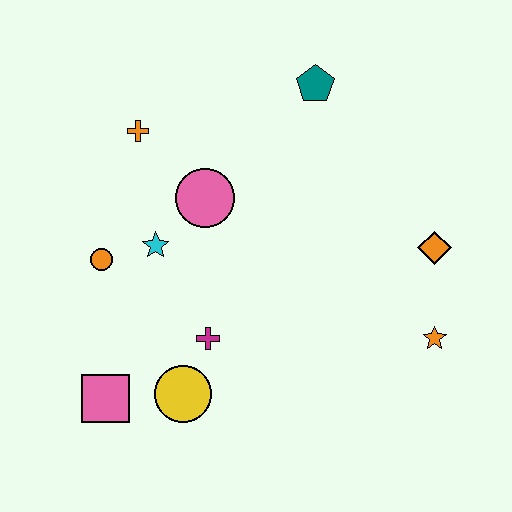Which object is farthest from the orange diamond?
The pink square is farthest from the orange diamond.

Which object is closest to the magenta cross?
The yellow circle is closest to the magenta cross.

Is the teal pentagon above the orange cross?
Yes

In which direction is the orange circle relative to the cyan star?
The orange circle is to the left of the cyan star.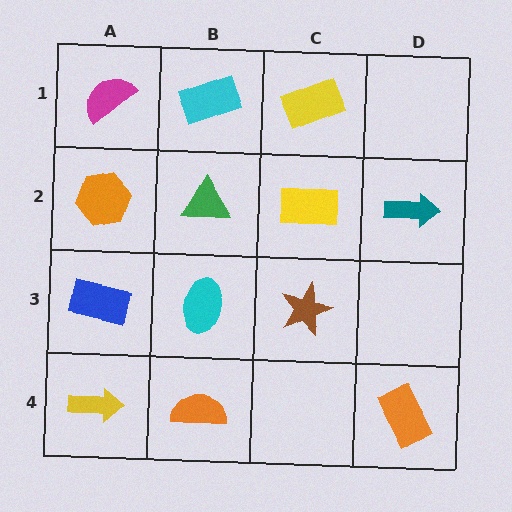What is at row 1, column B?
A cyan rectangle.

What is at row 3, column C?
A brown star.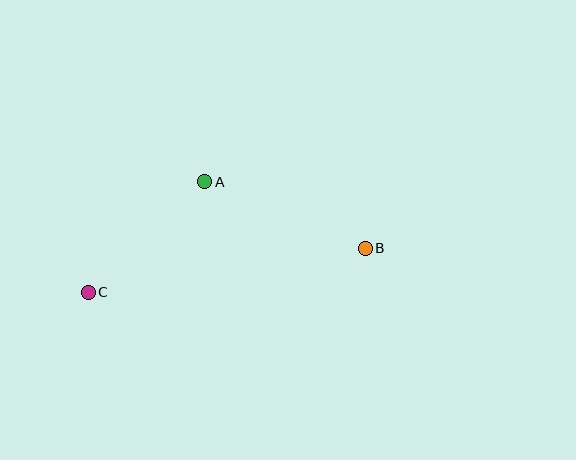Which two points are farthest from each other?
Points B and C are farthest from each other.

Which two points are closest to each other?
Points A and C are closest to each other.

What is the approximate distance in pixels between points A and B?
The distance between A and B is approximately 174 pixels.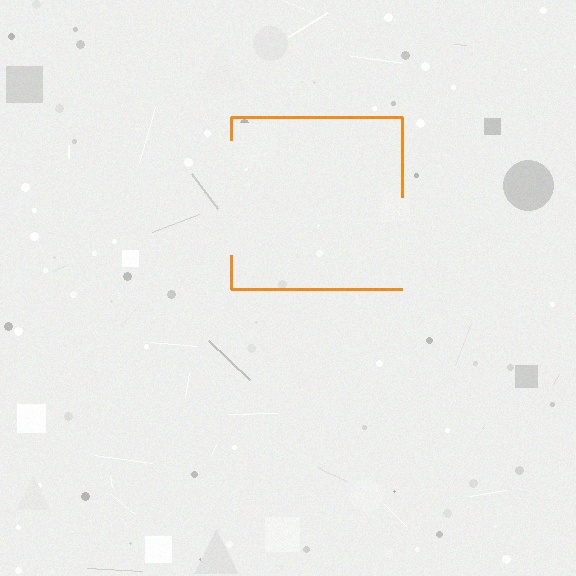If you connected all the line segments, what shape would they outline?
They would outline a square.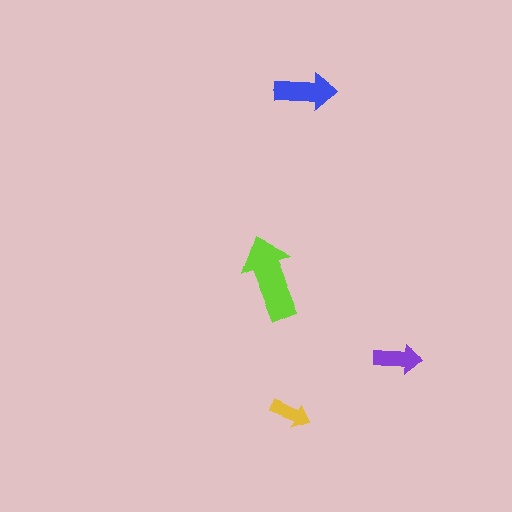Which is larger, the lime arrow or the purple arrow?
The lime one.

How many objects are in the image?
There are 4 objects in the image.